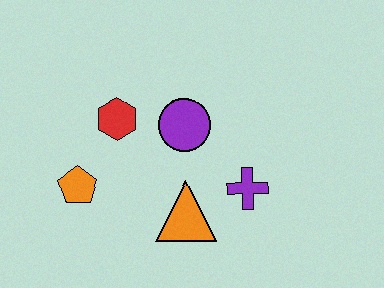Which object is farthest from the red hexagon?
The purple cross is farthest from the red hexagon.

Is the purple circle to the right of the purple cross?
No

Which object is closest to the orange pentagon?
The red hexagon is closest to the orange pentagon.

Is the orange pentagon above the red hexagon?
No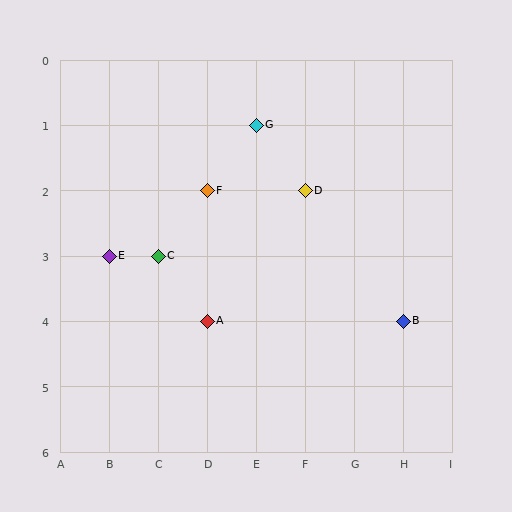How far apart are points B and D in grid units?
Points B and D are 2 columns and 2 rows apart (about 2.8 grid units diagonally).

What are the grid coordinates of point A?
Point A is at grid coordinates (D, 4).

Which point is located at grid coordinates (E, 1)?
Point G is at (E, 1).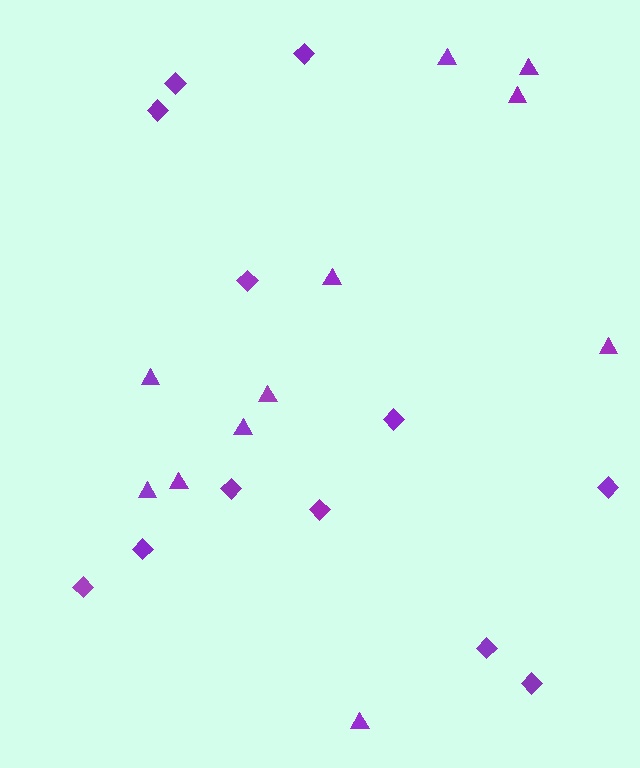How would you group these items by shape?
There are 2 groups: one group of diamonds (12) and one group of triangles (11).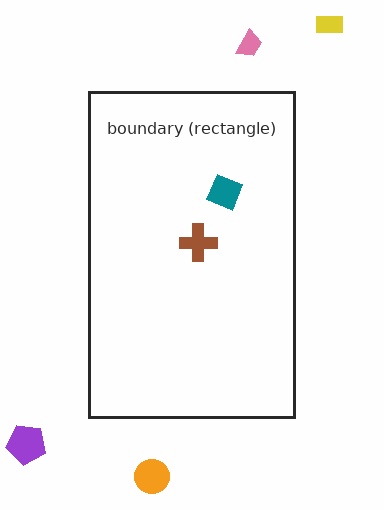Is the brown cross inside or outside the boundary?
Inside.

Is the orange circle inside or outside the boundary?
Outside.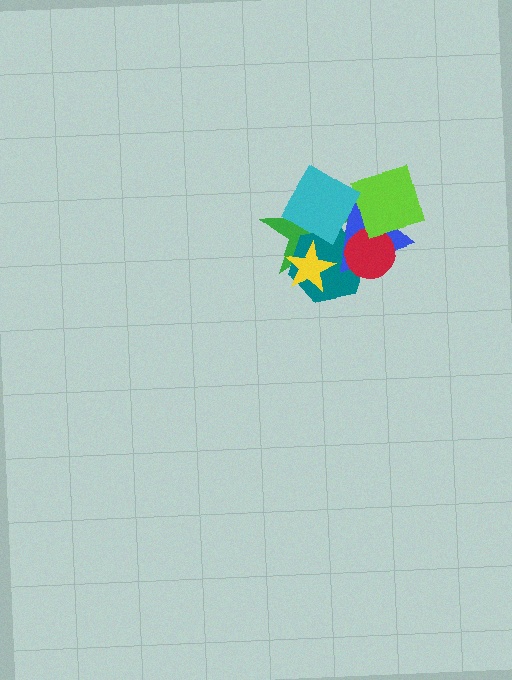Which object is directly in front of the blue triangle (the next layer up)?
The red circle is directly in front of the blue triangle.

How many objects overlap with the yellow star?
2 objects overlap with the yellow star.